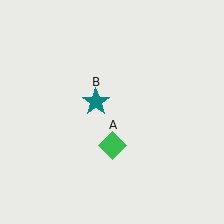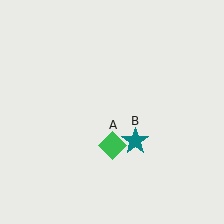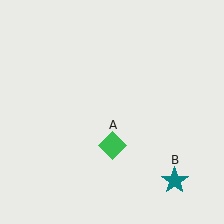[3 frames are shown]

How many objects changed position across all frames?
1 object changed position: teal star (object B).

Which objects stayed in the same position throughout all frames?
Green diamond (object A) remained stationary.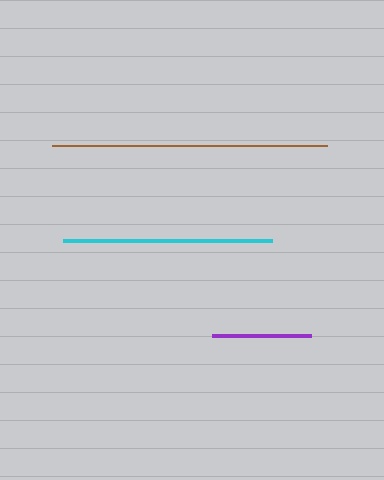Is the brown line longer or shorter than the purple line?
The brown line is longer than the purple line.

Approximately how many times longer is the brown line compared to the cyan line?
The brown line is approximately 1.3 times the length of the cyan line.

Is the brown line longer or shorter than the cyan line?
The brown line is longer than the cyan line.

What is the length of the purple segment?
The purple segment is approximately 99 pixels long.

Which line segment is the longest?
The brown line is the longest at approximately 275 pixels.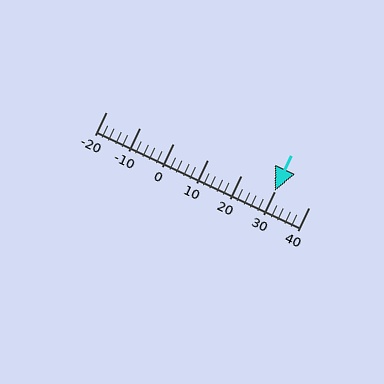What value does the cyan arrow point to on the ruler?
The cyan arrow points to approximately 30.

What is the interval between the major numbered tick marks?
The major tick marks are spaced 10 units apart.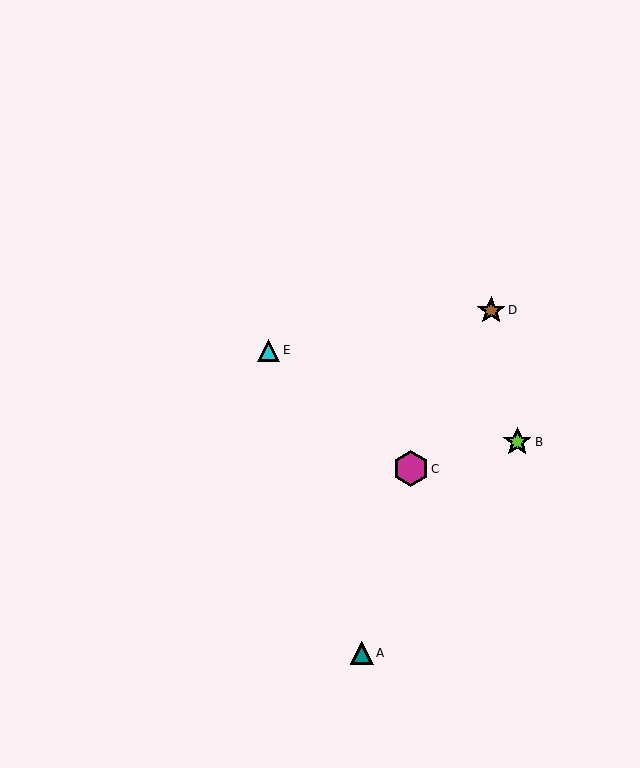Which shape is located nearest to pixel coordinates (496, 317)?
The brown star (labeled D) at (491, 311) is nearest to that location.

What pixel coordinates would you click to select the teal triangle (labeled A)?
Click at (362, 653) to select the teal triangle A.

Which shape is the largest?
The magenta hexagon (labeled C) is the largest.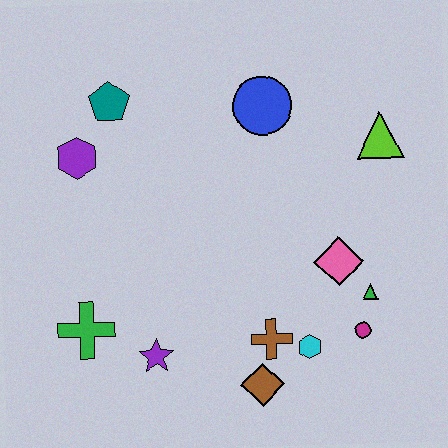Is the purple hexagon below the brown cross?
No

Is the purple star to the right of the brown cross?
No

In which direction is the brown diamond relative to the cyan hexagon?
The brown diamond is to the left of the cyan hexagon.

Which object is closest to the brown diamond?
The brown cross is closest to the brown diamond.